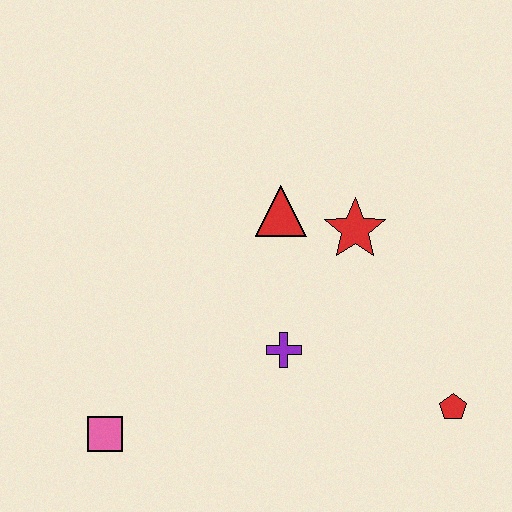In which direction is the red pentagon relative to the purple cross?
The red pentagon is to the right of the purple cross.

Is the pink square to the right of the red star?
No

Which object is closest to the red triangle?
The red star is closest to the red triangle.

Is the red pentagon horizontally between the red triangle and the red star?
No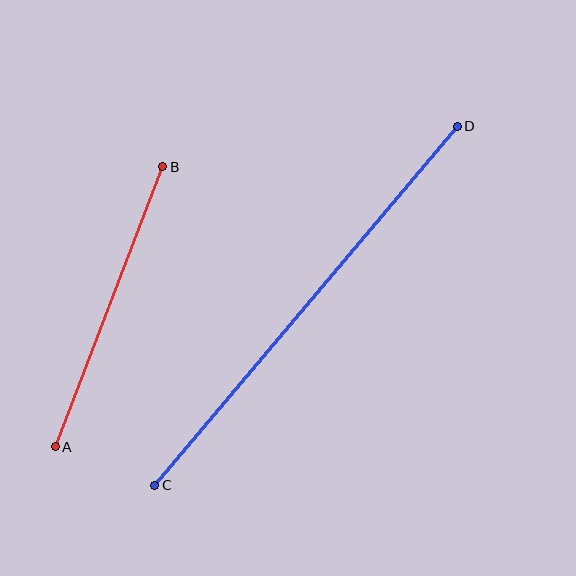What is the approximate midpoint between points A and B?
The midpoint is at approximately (109, 307) pixels.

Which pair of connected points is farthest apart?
Points C and D are farthest apart.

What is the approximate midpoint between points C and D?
The midpoint is at approximately (306, 306) pixels.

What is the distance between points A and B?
The distance is approximately 300 pixels.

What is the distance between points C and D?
The distance is approximately 470 pixels.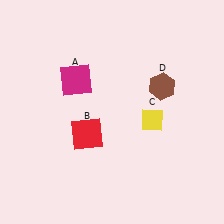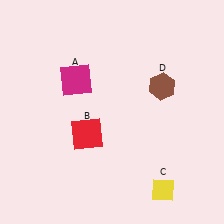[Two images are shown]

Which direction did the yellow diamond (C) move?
The yellow diamond (C) moved down.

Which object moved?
The yellow diamond (C) moved down.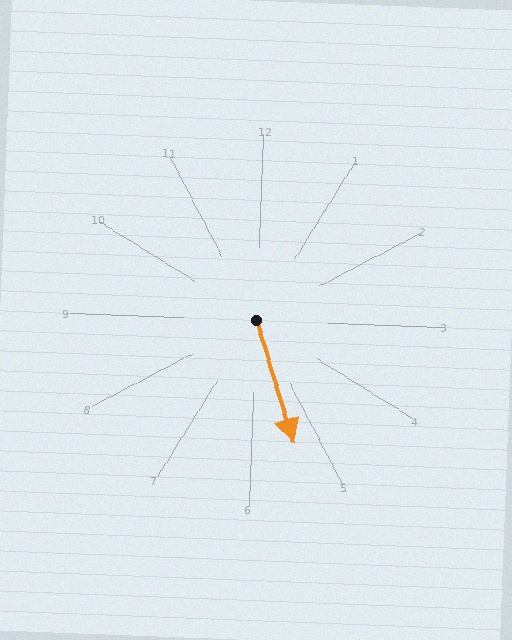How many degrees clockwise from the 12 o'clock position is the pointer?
Approximately 161 degrees.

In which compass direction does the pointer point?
South.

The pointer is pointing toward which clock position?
Roughly 5 o'clock.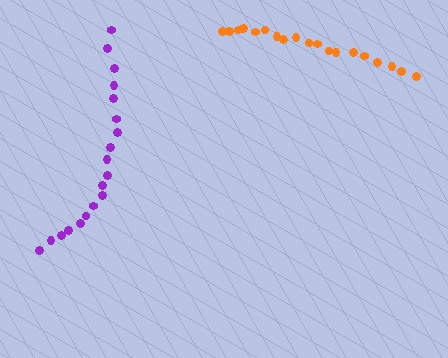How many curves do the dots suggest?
There are 2 distinct paths.